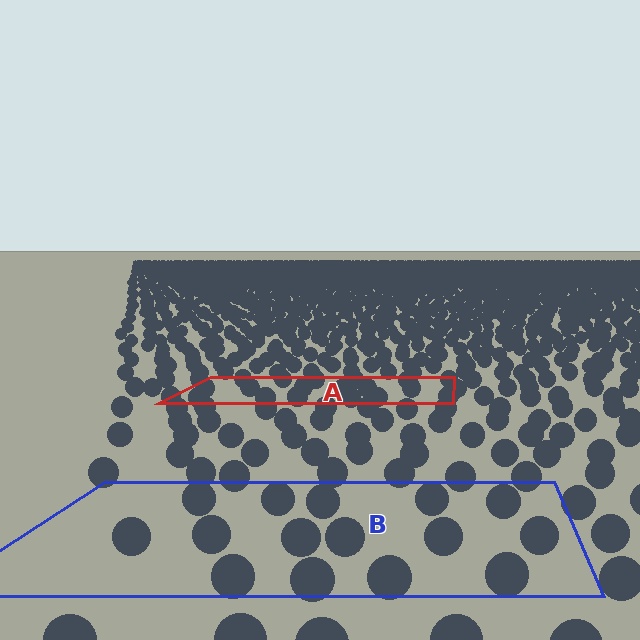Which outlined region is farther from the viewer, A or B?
Region A is farther from the viewer — the texture elements inside it appear smaller and more densely packed.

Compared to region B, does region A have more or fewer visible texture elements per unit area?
Region A has more texture elements per unit area — they are packed more densely because it is farther away.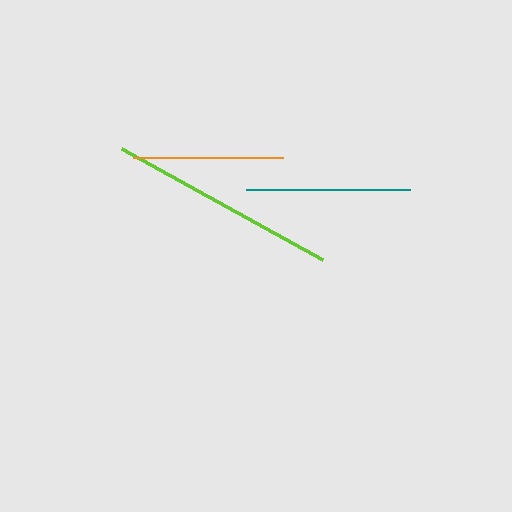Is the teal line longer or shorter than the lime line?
The lime line is longer than the teal line.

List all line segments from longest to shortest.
From longest to shortest: lime, teal, orange.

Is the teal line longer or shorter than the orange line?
The teal line is longer than the orange line.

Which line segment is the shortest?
The orange line is the shortest at approximately 150 pixels.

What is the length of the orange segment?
The orange segment is approximately 150 pixels long.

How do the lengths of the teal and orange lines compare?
The teal and orange lines are approximately the same length.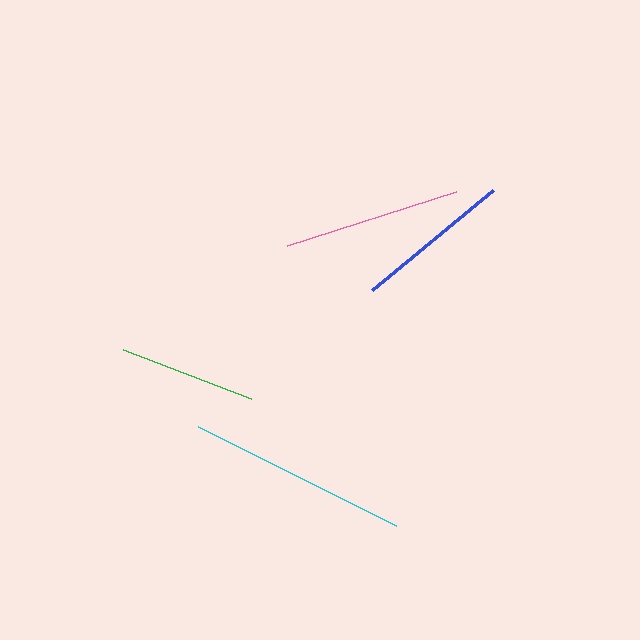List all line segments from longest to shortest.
From longest to shortest: cyan, pink, blue, green.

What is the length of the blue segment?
The blue segment is approximately 158 pixels long.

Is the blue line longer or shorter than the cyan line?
The cyan line is longer than the blue line.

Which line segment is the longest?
The cyan line is the longest at approximately 221 pixels.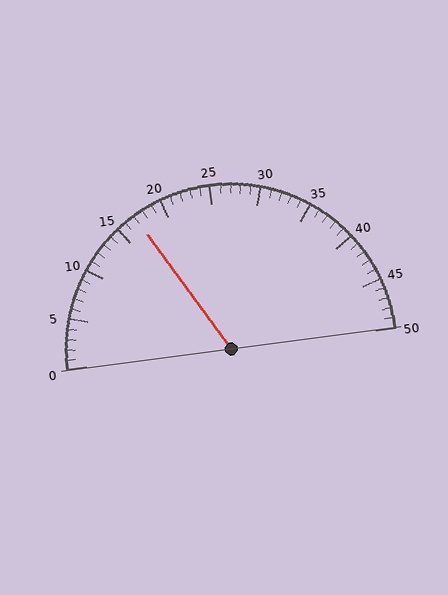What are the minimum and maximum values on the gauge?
The gauge ranges from 0 to 50.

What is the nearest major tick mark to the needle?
The nearest major tick mark is 15.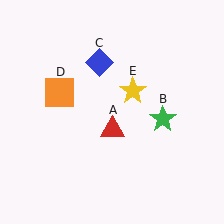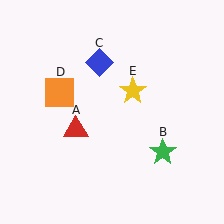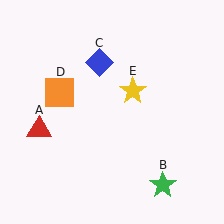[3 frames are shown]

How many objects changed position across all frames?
2 objects changed position: red triangle (object A), green star (object B).